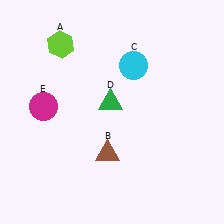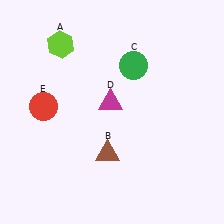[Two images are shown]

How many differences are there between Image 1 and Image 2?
There are 3 differences between the two images.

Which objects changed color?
C changed from cyan to green. D changed from green to magenta. E changed from magenta to red.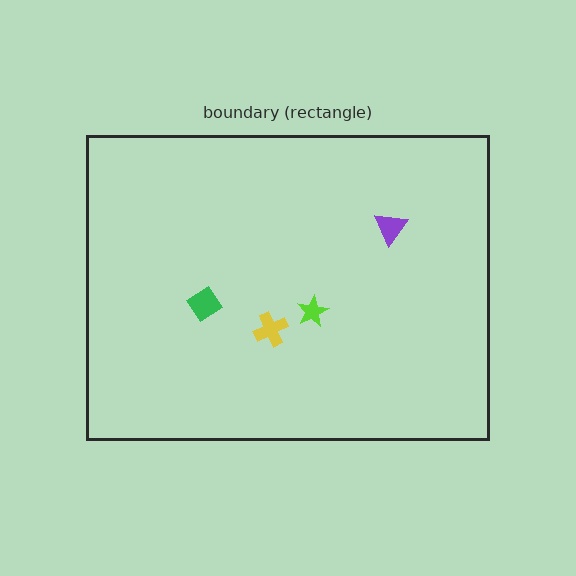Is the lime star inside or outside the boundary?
Inside.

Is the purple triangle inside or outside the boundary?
Inside.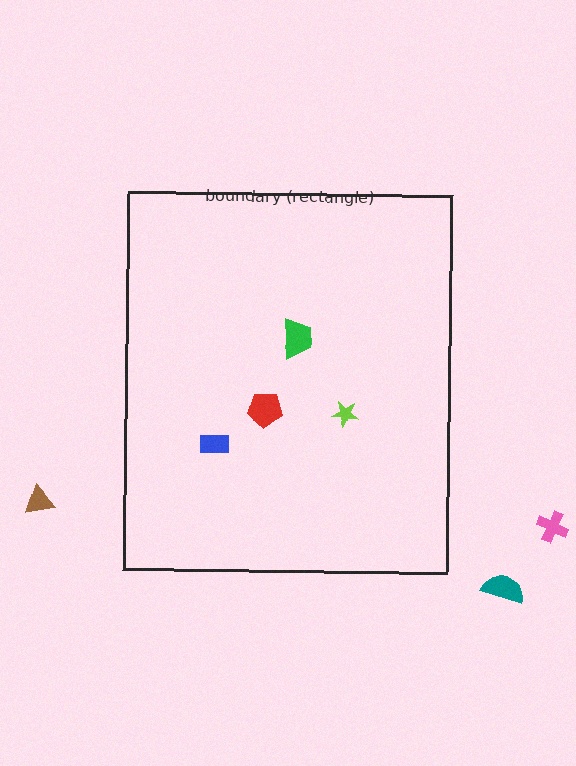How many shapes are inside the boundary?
4 inside, 3 outside.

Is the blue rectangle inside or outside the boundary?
Inside.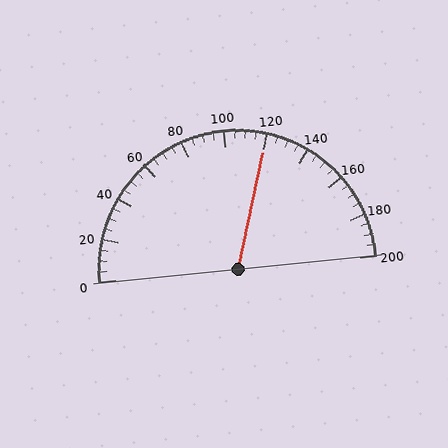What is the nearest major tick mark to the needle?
The nearest major tick mark is 120.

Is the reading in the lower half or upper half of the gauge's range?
The reading is in the upper half of the range (0 to 200).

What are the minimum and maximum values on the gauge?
The gauge ranges from 0 to 200.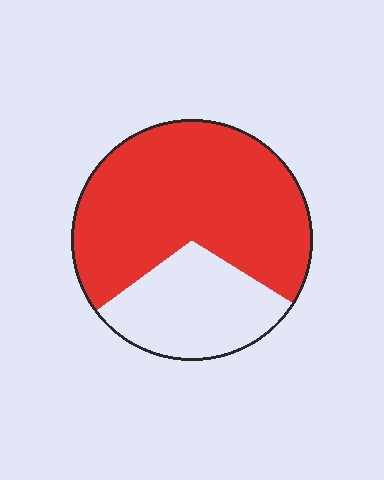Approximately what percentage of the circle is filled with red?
Approximately 70%.